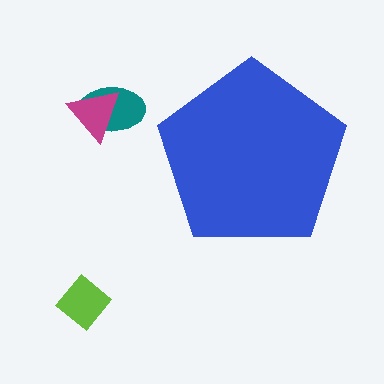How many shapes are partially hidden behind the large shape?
0 shapes are partially hidden.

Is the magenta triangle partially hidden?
No, the magenta triangle is fully visible.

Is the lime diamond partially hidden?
No, the lime diamond is fully visible.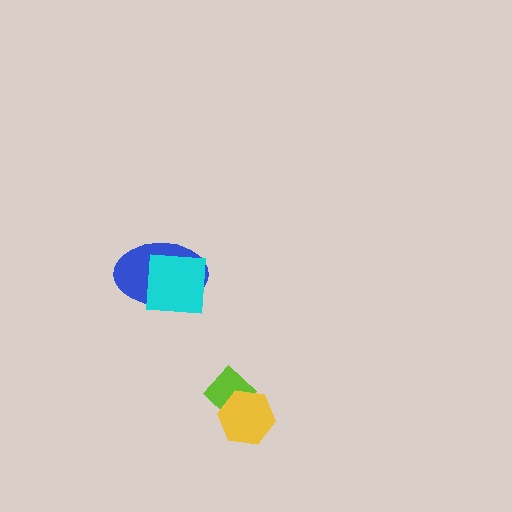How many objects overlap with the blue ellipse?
1 object overlaps with the blue ellipse.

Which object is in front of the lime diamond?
The yellow hexagon is in front of the lime diamond.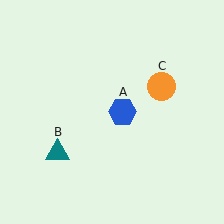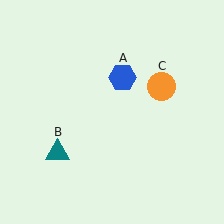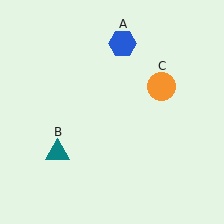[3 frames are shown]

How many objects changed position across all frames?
1 object changed position: blue hexagon (object A).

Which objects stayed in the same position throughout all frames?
Teal triangle (object B) and orange circle (object C) remained stationary.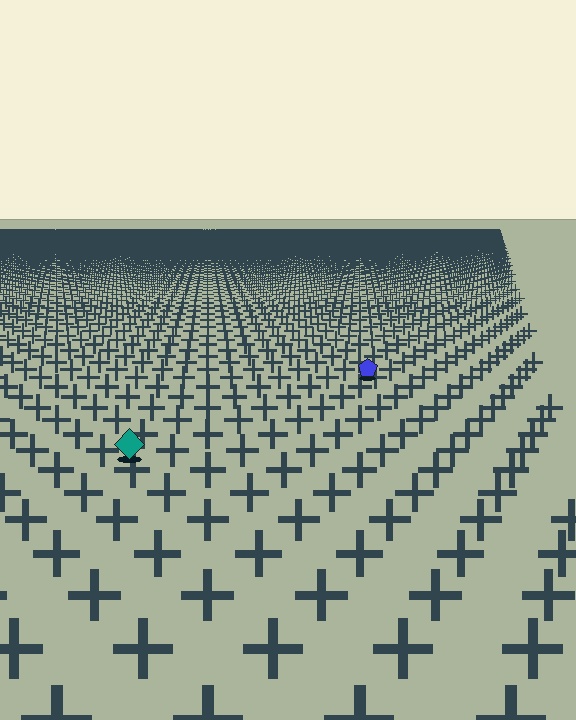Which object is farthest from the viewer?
The blue pentagon is farthest from the viewer. It appears smaller and the ground texture around it is denser.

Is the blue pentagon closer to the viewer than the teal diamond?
No. The teal diamond is closer — you can tell from the texture gradient: the ground texture is coarser near it.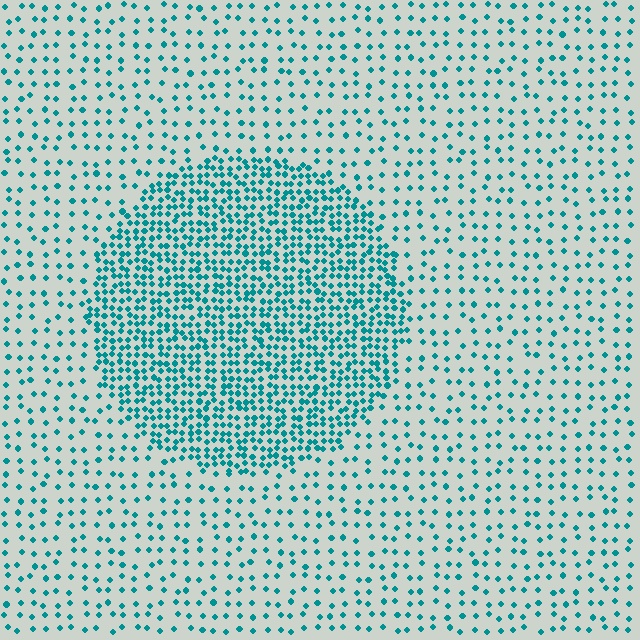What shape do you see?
I see a circle.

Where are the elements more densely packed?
The elements are more densely packed inside the circle boundary.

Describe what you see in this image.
The image contains small teal elements arranged at two different densities. A circle-shaped region is visible where the elements are more densely packed than the surrounding area.